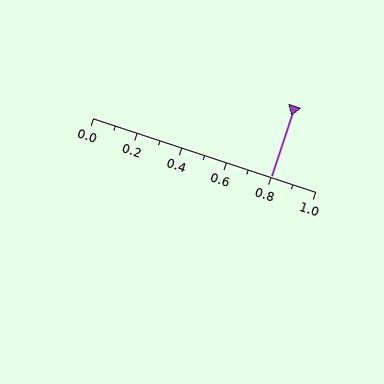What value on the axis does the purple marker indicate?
The marker indicates approximately 0.8.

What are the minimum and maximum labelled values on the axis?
The axis runs from 0.0 to 1.0.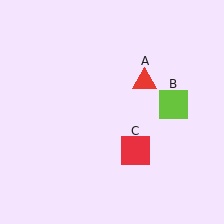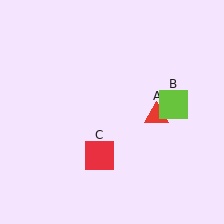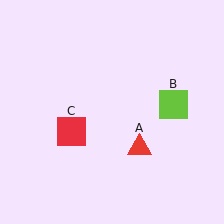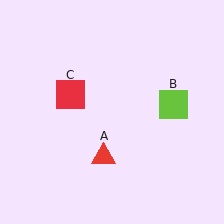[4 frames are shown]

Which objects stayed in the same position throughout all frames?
Lime square (object B) remained stationary.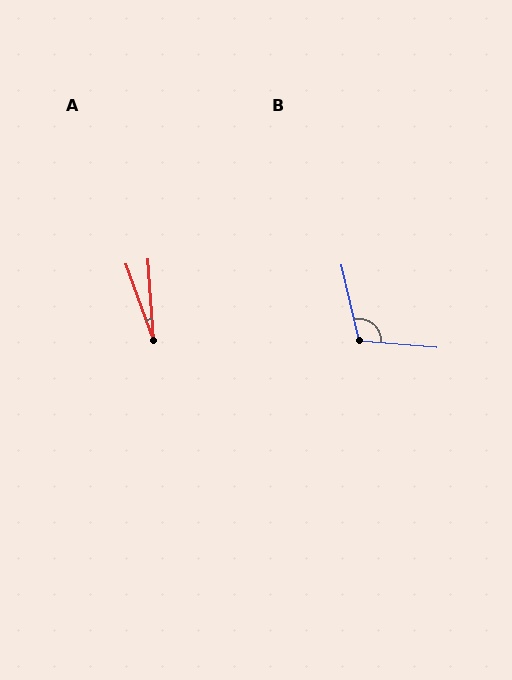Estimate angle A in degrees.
Approximately 16 degrees.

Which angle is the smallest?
A, at approximately 16 degrees.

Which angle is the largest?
B, at approximately 108 degrees.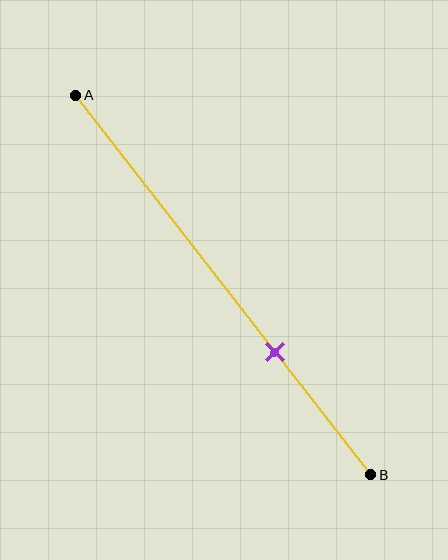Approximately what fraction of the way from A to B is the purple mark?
The purple mark is approximately 70% of the way from A to B.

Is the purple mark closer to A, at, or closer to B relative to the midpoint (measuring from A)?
The purple mark is closer to point B than the midpoint of segment AB.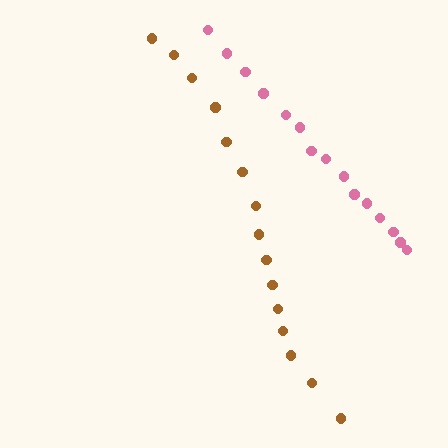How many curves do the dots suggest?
There are 2 distinct paths.